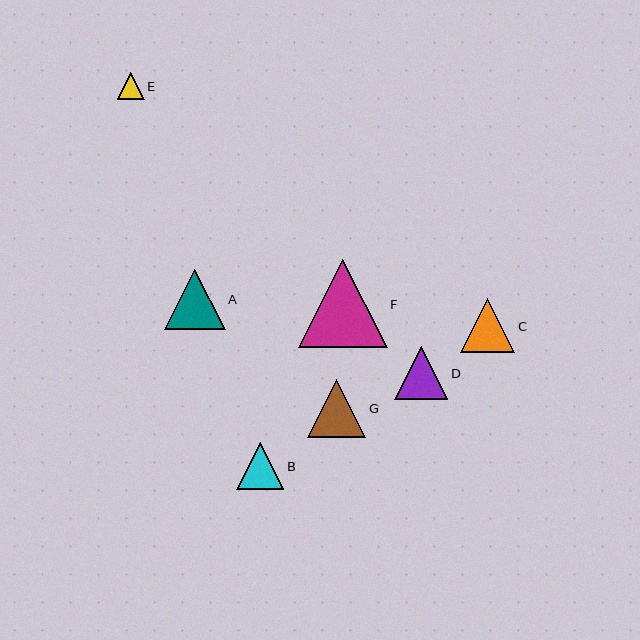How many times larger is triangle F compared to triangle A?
Triangle F is approximately 1.5 times the size of triangle A.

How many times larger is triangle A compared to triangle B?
Triangle A is approximately 1.3 times the size of triangle B.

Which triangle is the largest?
Triangle F is the largest with a size of approximately 89 pixels.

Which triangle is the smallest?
Triangle E is the smallest with a size of approximately 27 pixels.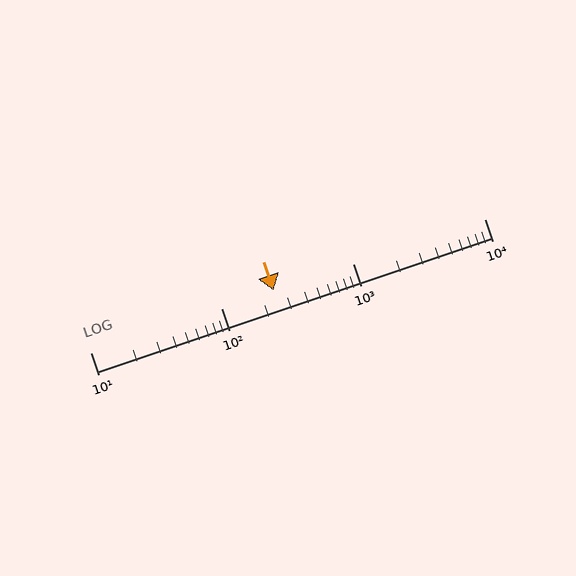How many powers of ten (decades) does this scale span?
The scale spans 3 decades, from 10 to 10000.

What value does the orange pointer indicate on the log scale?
The pointer indicates approximately 250.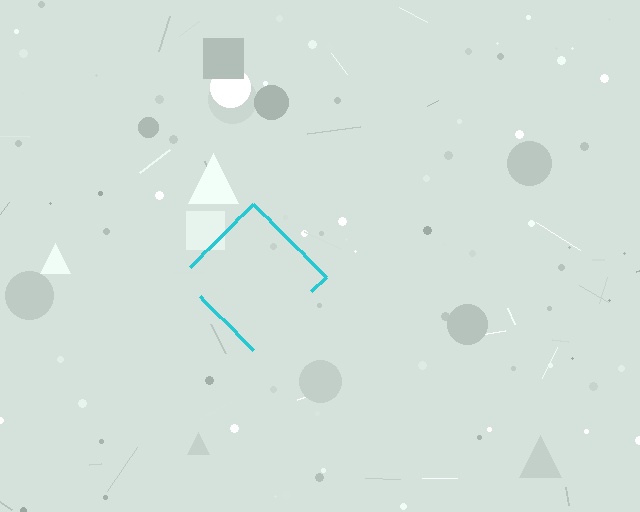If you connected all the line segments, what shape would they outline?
They would outline a diamond.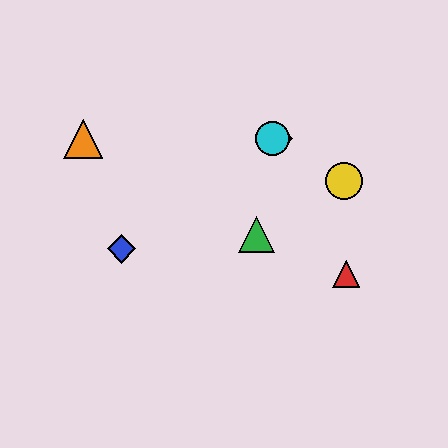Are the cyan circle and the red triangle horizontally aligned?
No, the cyan circle is at y≈139 and the red triangle is at y≈274.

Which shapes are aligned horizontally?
The purple diamond, the orange triangle, the cyan circle are aligned horizontally.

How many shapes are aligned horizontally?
3 shapes (the purple diamond, the orange triangle, the cyan circle) are aligned horizontally.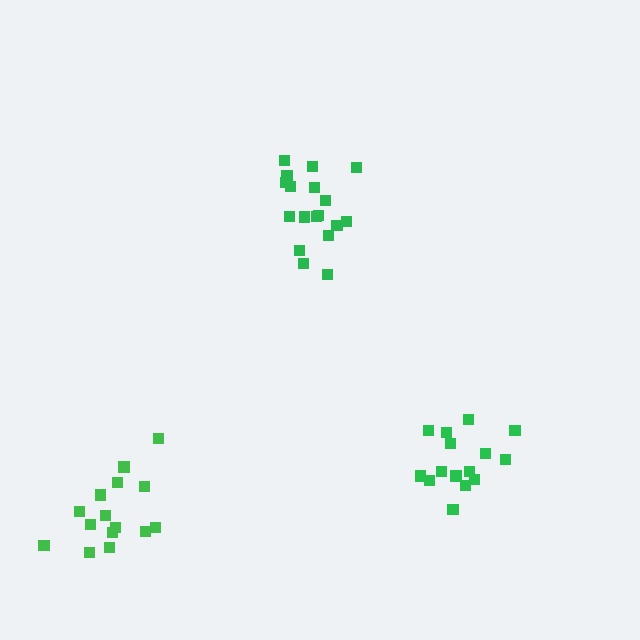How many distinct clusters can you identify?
There are 3 distinct clusters.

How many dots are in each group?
Group 1: 18 dots, Group 2: 15 dots, Group 3: 15 dots (48 total).